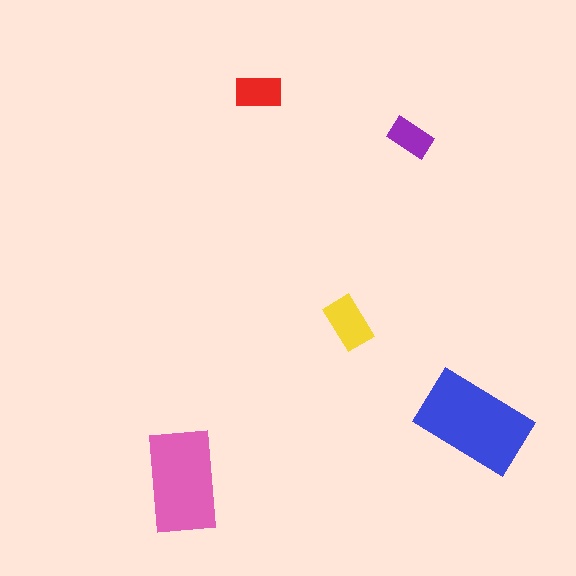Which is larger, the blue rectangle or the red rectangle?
The blue one.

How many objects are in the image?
There are 5 objects in the image.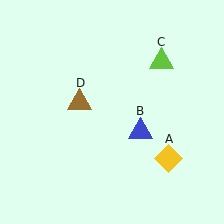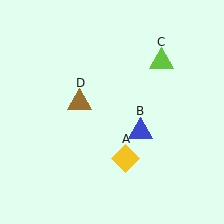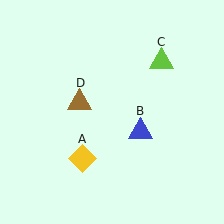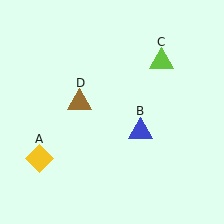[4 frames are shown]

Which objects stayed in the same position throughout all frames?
Blue triangle (object B) and lime triangle (object C) and brown triangle (object D) remained stationary.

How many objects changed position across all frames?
1 object changed position: yellow diamond (object A).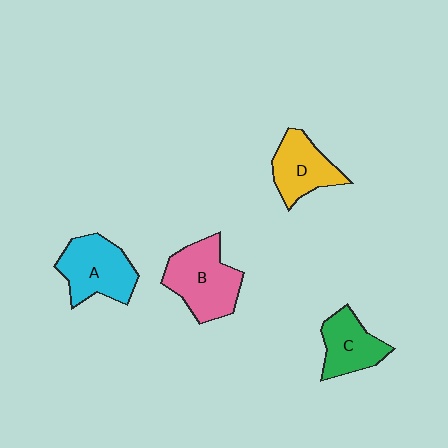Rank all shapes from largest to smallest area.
From largest to smallest: B (pink), A (cyan), D (yellow), C (green).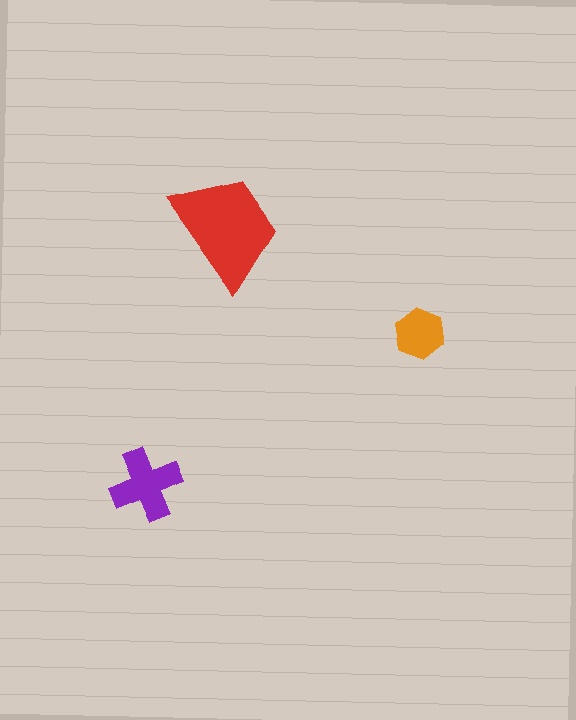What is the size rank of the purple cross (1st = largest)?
2nd.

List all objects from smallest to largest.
The orange hexagon, the purple cross, the red trapezoid.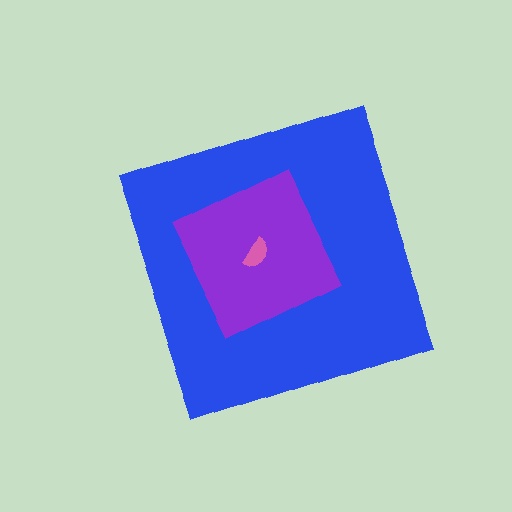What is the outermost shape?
The blue diamond.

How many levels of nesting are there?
3.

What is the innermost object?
The pink semicircle.